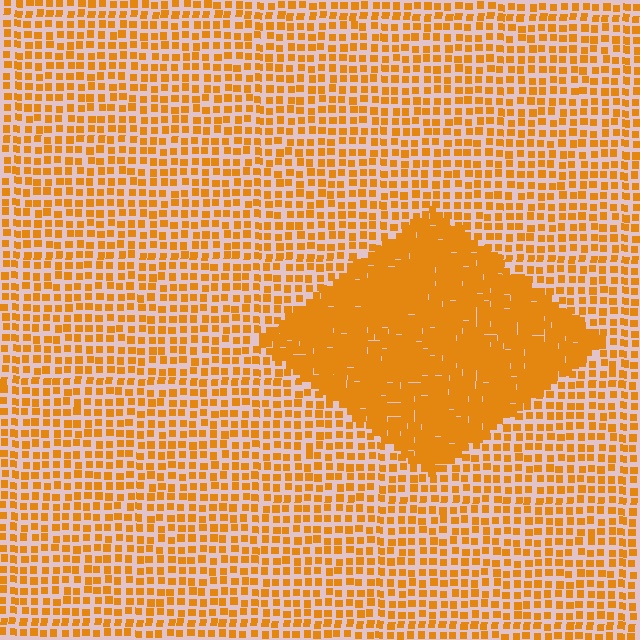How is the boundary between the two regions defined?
The boundary is defined by a change in element density (approximately 2.4x ratio). All elements are the same color, size, and shape.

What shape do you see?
I see a diamond.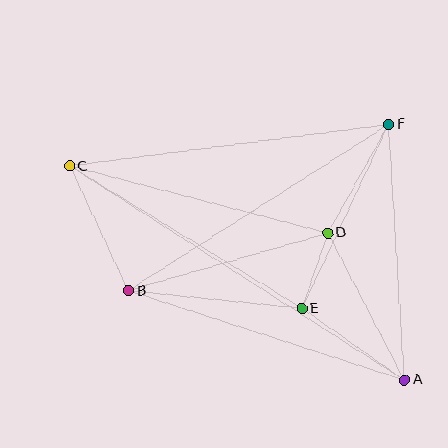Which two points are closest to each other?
Points D and E are closest to each other.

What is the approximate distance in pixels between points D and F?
The distance between D and F is approximately 125 pixels.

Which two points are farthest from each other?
Points A and C are farthest from each other.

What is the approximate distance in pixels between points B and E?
The distance between B and E is approximately 174 pixels.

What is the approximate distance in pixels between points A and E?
The distance between A and E is approximately 125 pixels.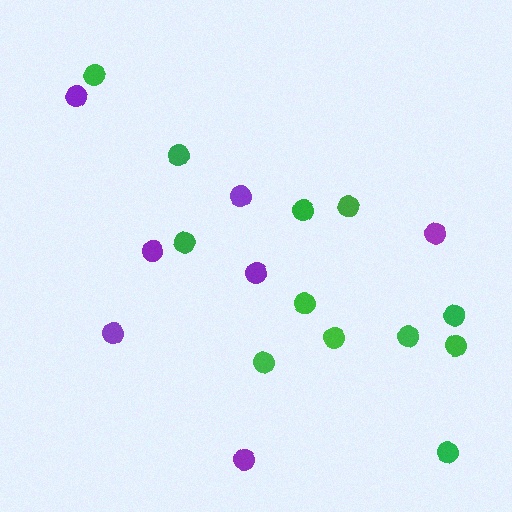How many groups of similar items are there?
There are 2 groups: one group of green circles (12) and one group of purple circles (7).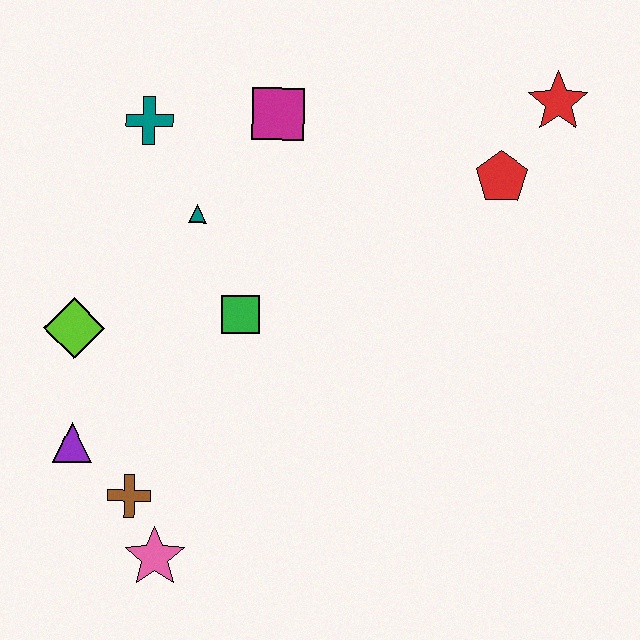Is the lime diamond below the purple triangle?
No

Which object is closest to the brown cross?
The pink star is closest to the brown cross.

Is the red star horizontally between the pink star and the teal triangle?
No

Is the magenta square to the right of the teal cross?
Yes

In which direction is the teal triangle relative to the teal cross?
The teal triangle is below the teal cross.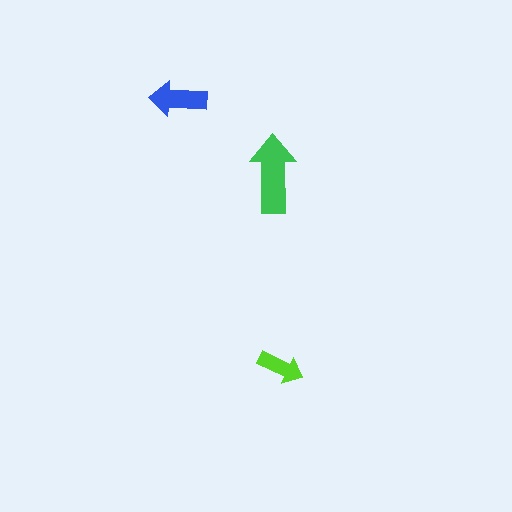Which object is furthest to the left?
The blue arrow is leftmost.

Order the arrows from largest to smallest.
the green one, the blue one, the lime one.